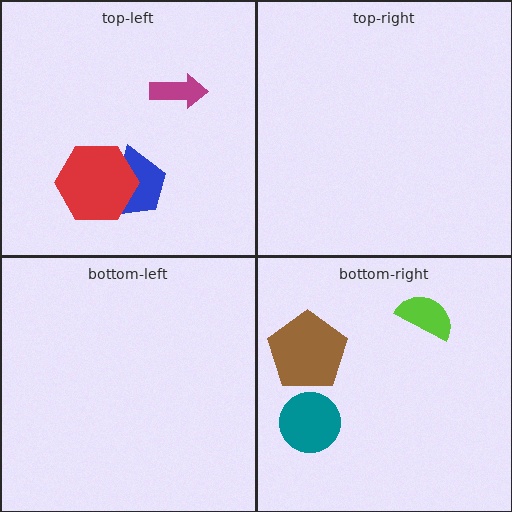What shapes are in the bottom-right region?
The lime semicircle, the brown pentagon, the teal circle.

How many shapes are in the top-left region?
3.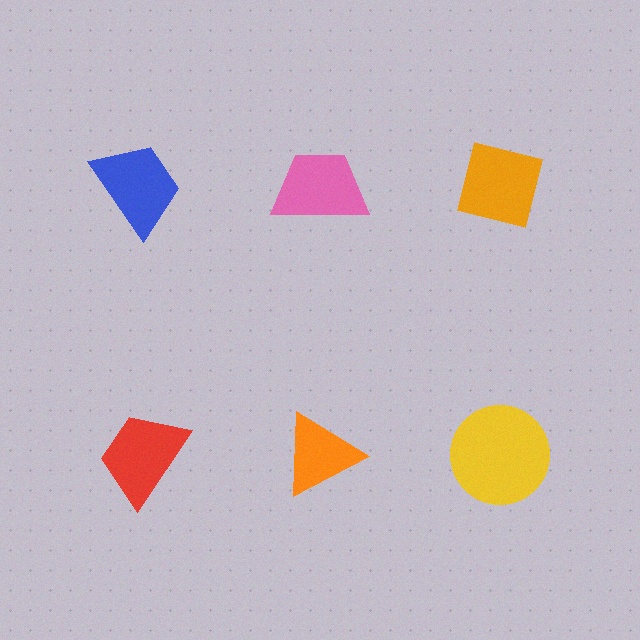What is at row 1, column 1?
A blue trapezoid.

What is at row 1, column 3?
An orange square.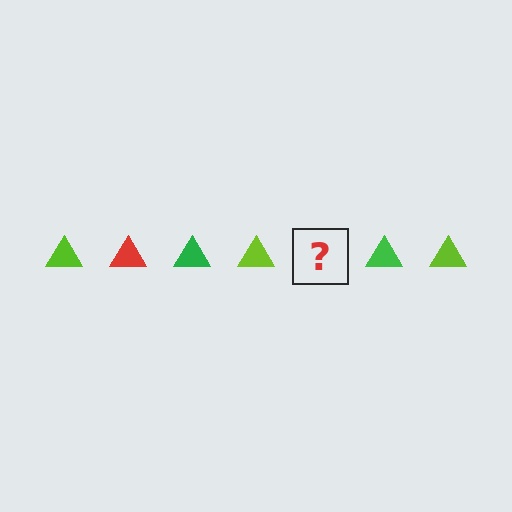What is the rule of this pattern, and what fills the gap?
The rule is that the pattern cycles through lime, red, green triangles. The gap should be filled with a red triangle.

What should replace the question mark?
The question mark should be replaced with a red triangle.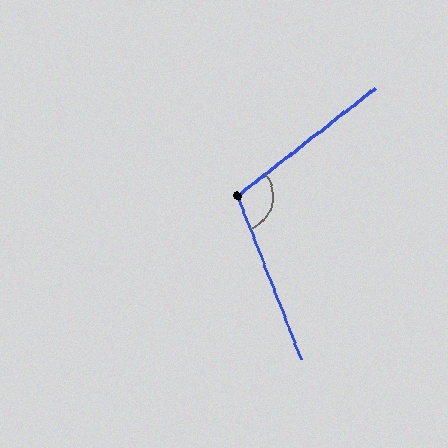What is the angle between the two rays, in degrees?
Approximately 107 degrees.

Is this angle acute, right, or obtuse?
It is obtuse.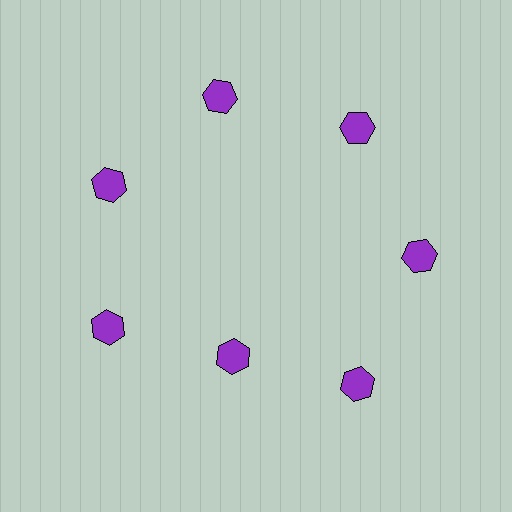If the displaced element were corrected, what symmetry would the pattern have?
It would have 7-fold rotational symmetry — the pattern would map onto itself every 51 degrees.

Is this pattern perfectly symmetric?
No. The 7 purple hexagons are arranged in a ring, but one element near the 6 o'clock position is pulled inward toward the center, breaking the 7-fold rotational symmetry.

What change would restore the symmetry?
The symmetry would be restored by moving it outward, back onto the ring so that all 7 hexagons sit at equal angles and equal distance from the center.